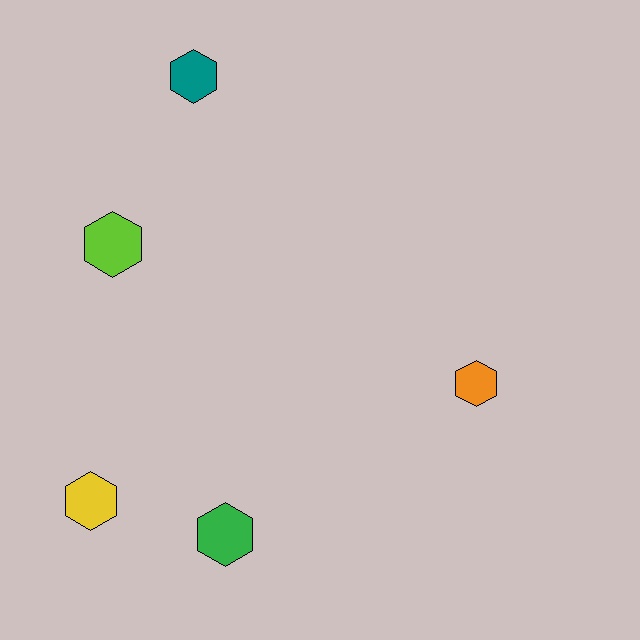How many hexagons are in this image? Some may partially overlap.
There are 5 hexagons.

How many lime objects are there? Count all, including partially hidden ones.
There is 1 lime object.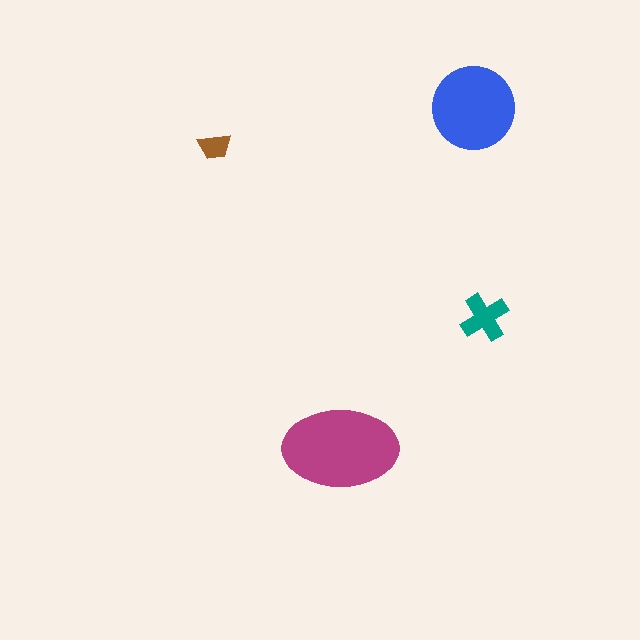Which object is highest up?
The blue circle is topmost.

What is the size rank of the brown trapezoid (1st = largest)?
4th.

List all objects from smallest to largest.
The brown trapezoid, the teal cross, the blue circle, the magenta ellipse.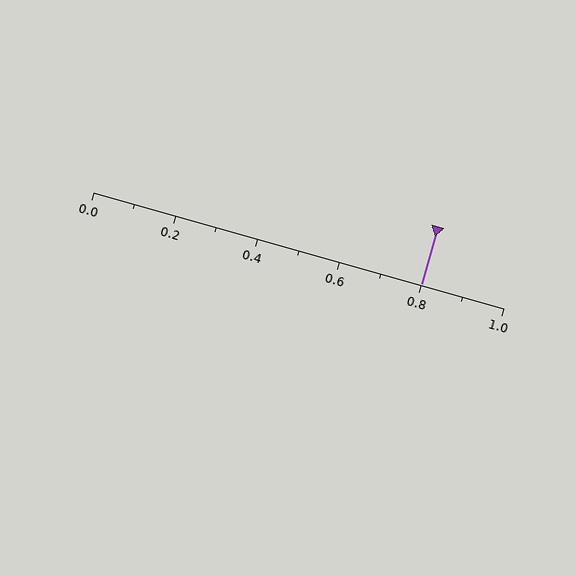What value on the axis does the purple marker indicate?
The marker indicates approximately 0.8.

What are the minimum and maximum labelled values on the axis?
The axis runs from 0.0 to 1.0.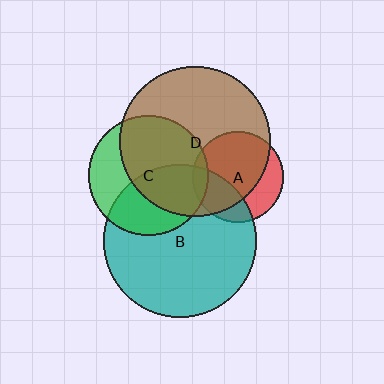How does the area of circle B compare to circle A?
Approximately 2.8 times.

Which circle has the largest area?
Circle B (teal).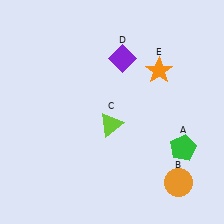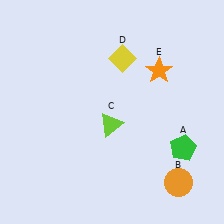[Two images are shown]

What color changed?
The diamond (D) changed from purple in Image 1 to yellow in Image 2.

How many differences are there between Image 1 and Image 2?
There is 1 difference between the two images.